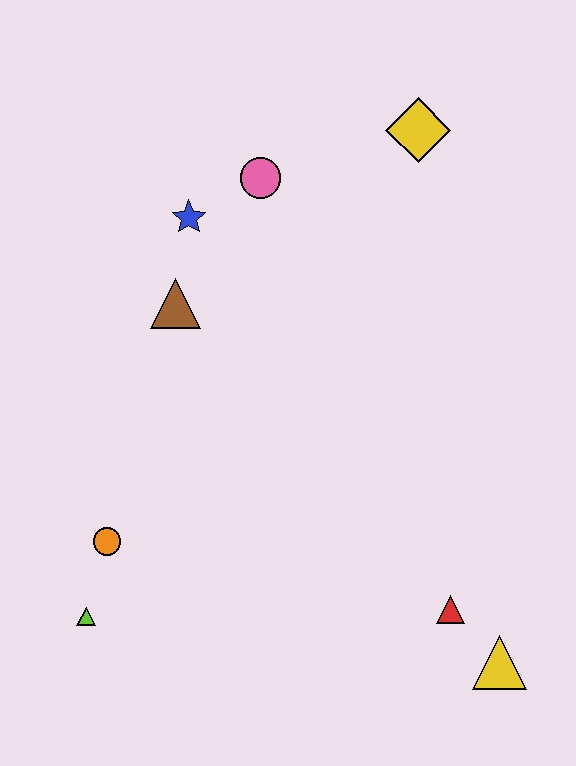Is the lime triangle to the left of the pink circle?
Yes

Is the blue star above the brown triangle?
Yes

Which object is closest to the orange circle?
The lime triangle is closest to the orange circle.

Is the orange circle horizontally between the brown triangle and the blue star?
No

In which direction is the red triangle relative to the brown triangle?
The red triangle is below the brown triangle.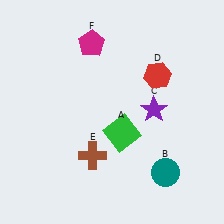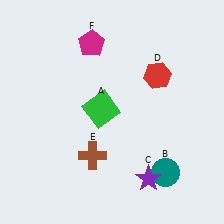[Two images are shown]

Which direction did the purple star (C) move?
The purple star (C) moved down.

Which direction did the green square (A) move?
The green square (A) moved up.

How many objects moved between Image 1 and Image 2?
2 objects moved between the two images.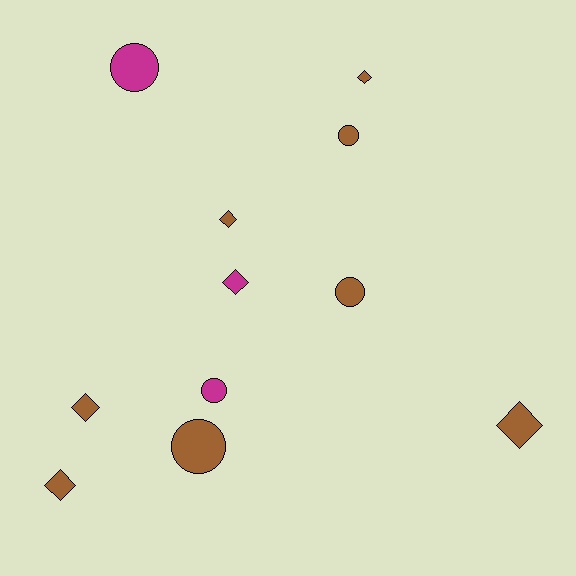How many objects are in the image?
There are 11 objects.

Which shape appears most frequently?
Diamond, with 6 objects.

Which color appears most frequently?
Brown, with 8 objects.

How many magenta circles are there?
There are 2 magenta circles.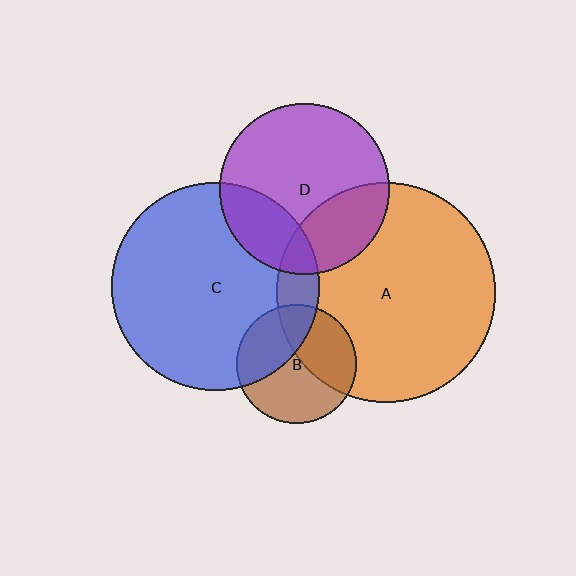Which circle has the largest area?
Circle A (orange).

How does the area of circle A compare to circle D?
Approximately 1.7 times.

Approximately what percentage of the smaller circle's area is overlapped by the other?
Approximately 25%.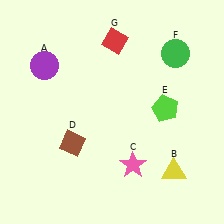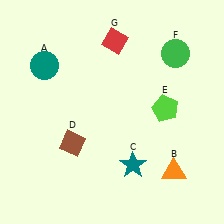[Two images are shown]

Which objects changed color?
A changed from purple to teal. B changed from yellow to orange. C changed from pink to teal.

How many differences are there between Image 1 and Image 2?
There are 3 differences between the two images.